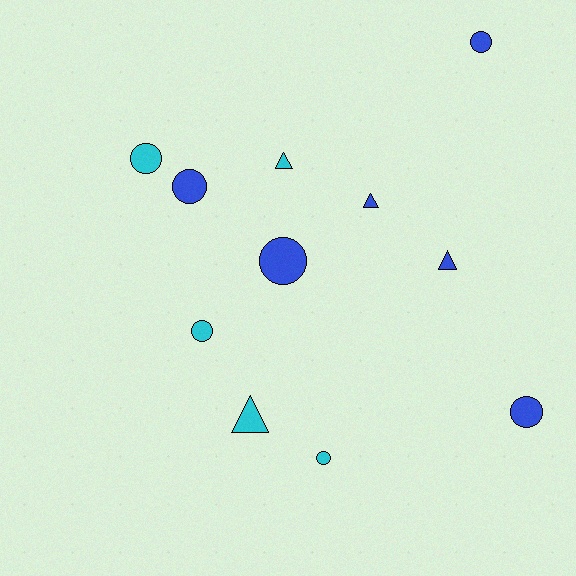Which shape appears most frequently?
Circle, with 7 objects.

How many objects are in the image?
There are 11 objects.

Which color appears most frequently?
Blue, with 6 objects.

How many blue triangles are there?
There are 2 blue triangles.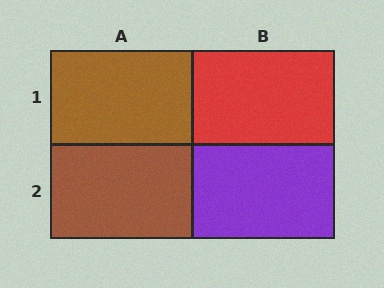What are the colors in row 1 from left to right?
Brown, red.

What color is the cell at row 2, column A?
Brown.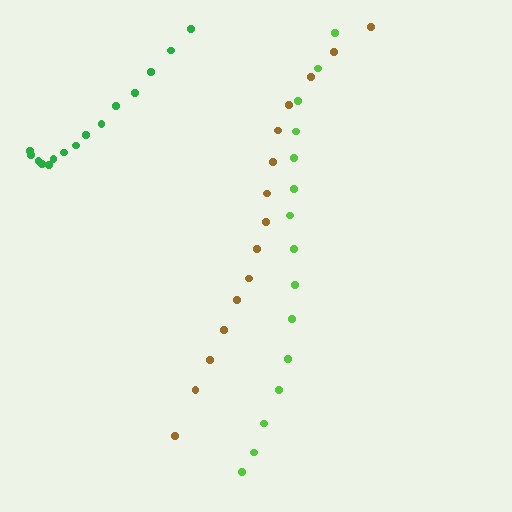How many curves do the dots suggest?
There are 3 distinct paths.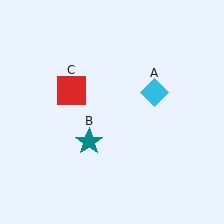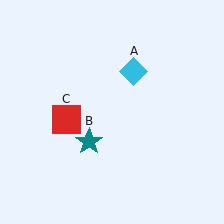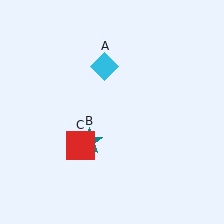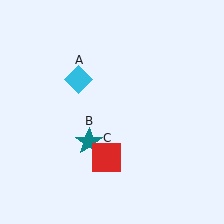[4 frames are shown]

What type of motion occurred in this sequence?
The cyan diamond (object A), red square (object C) rotated counterclockwise around the center of the scene.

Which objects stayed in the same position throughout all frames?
Teal star (object B) remained stationary.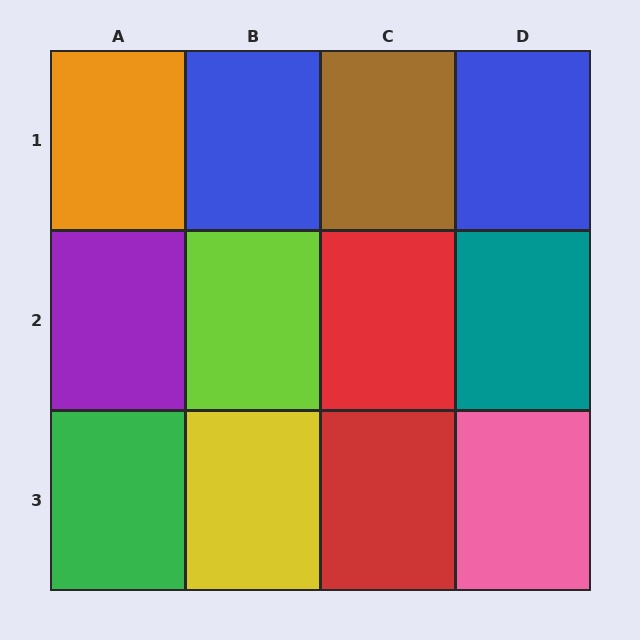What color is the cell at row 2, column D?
Teal.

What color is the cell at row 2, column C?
Red.